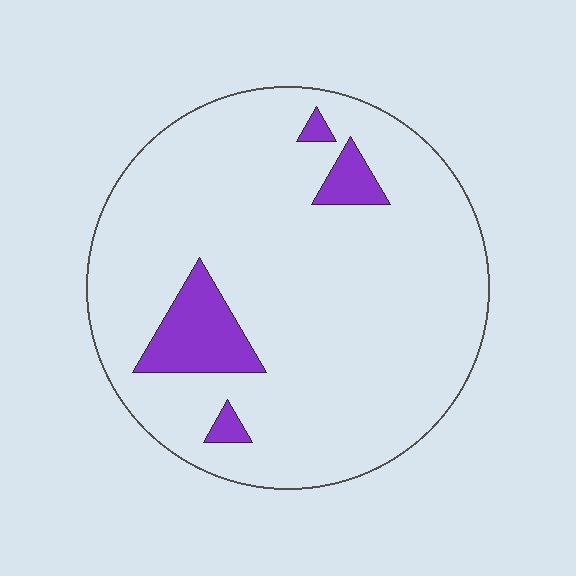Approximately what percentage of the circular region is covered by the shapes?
Approximately 10%.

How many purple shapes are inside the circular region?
4.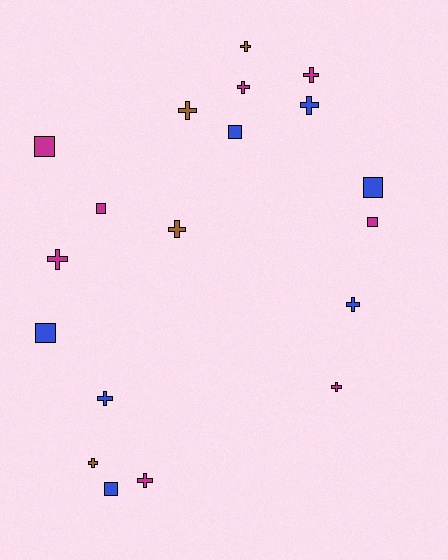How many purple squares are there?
There are no purple squares.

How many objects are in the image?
There are 19 objects.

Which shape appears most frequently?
Cross, with 12 objects.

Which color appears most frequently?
Magenta, with 8 objects.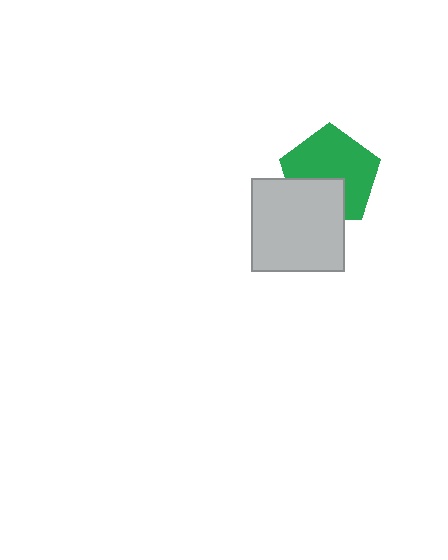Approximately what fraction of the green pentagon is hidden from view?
Roughly 33% of the green pentagon is hidden behind the light gray square.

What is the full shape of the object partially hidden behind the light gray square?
The partially hidden object is a green pentagon.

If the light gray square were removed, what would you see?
You would see the complete green pentagon.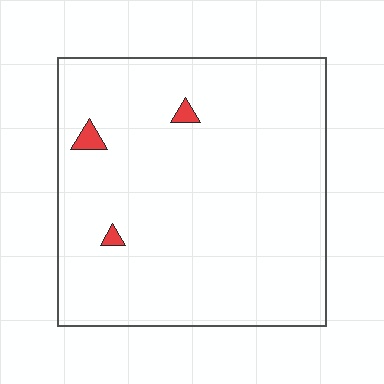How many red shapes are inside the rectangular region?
3.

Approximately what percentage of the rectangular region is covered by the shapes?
Approximately 0%.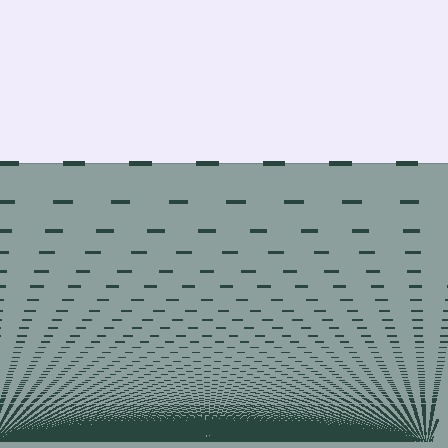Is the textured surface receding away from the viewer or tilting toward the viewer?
The surface appears to tilt toward the viewer. Texture elements get larger and sparser toward the top.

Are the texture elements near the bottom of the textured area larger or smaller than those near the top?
Smaller. The gradient is inverted — elements near the bottom are smaller and denser.